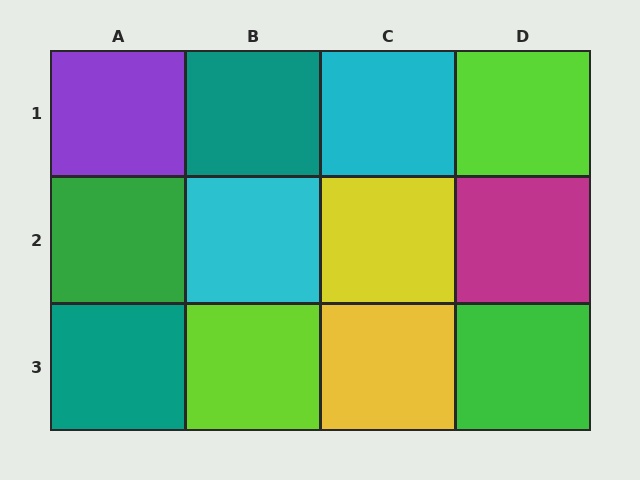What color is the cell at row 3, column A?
Teal.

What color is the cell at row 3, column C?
Yellow.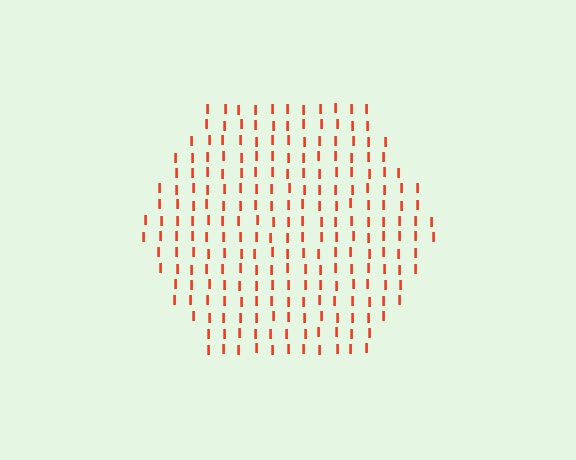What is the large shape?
The large shape is a hexagon.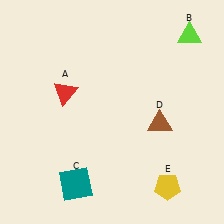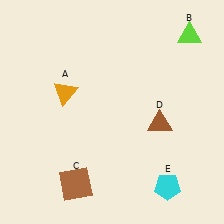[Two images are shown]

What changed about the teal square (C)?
In Image 1, C is teal. In Image 2, it changed to brown.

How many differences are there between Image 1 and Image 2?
There are 3 differences between the two images.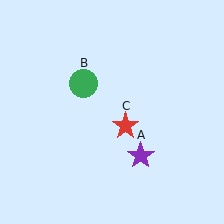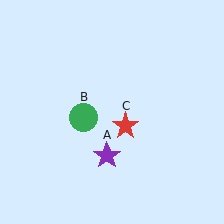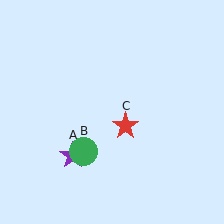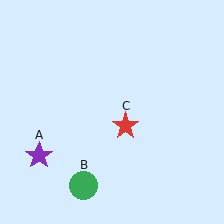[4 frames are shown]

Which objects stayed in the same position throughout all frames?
Red star (object C) remained stationary.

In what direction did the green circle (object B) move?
The green circle (object B) moved down.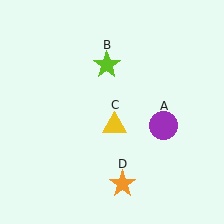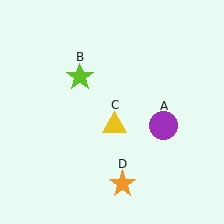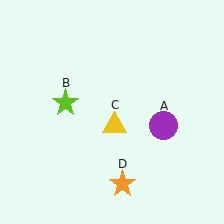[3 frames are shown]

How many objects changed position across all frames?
1 object changed position: lime star (object B).